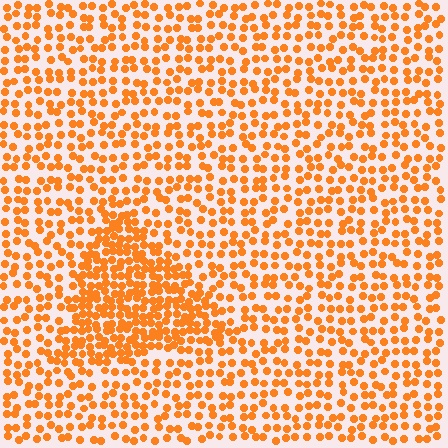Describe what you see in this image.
The image contains small orange elements arranged at two different densities. A triangle-shaped region is visible where the elements are more densely packed than the surrounding area.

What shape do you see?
I see a triangle.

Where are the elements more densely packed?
The elements are more densely packed inside the triangle boundary.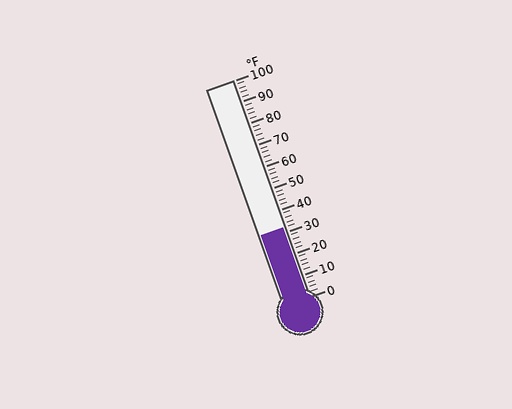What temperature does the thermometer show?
The thermometer shows approximately 32°F.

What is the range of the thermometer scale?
The thermometer scale ranges from 0°F to 100°F.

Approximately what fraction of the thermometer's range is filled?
The thermometer is filled to approximately 30% of its range.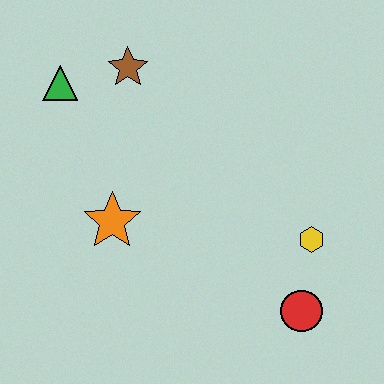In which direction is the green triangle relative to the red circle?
The green triangle is to the left of the red circle.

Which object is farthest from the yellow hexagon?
The green triangle is farthest from the yellow hexagon.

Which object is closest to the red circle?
The yellow hexagon is closest to the red circle.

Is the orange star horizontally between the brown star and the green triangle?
Yes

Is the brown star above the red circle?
Yes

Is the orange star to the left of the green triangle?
No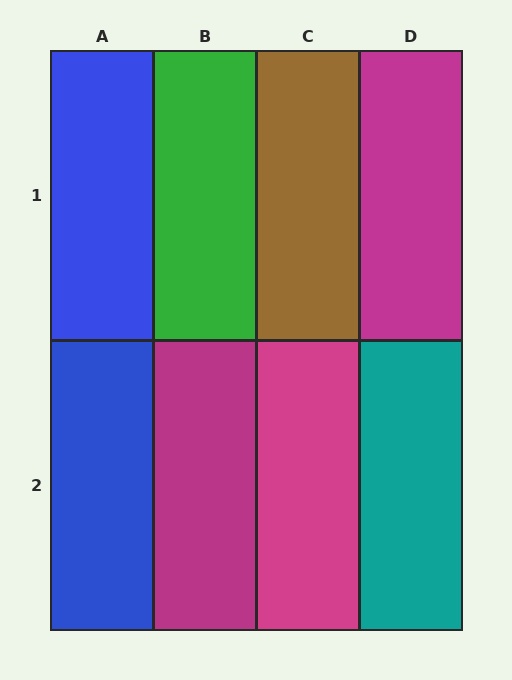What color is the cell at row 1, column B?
Green.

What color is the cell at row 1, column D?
Magenta.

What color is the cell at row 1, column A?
Blue.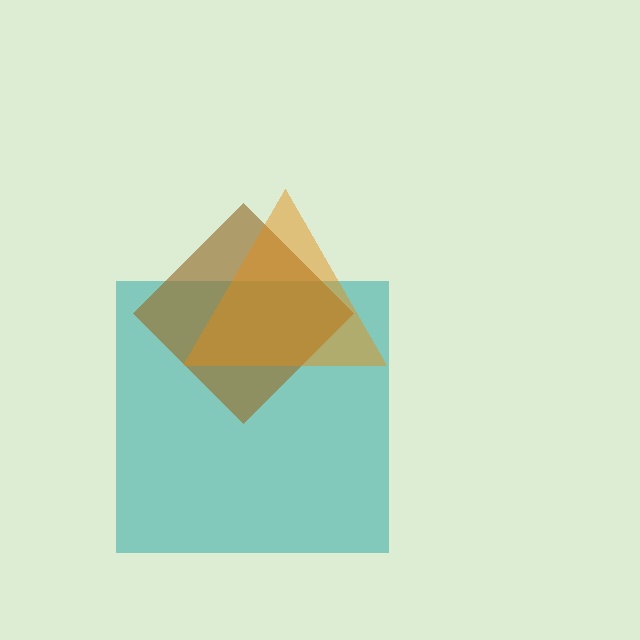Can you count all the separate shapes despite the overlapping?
Yes, there are 3 separate shapes.